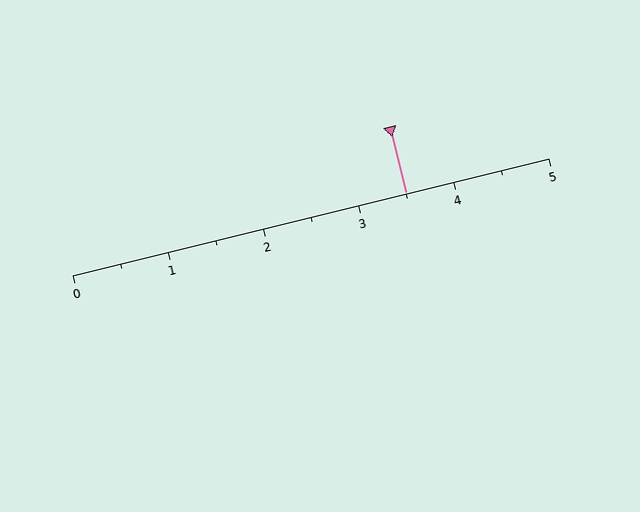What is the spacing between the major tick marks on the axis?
The major ticks are spaced 1 apart.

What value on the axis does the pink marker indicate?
The marker indicates approximately 3.5.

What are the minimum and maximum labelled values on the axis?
The axis runs from 0 to 5.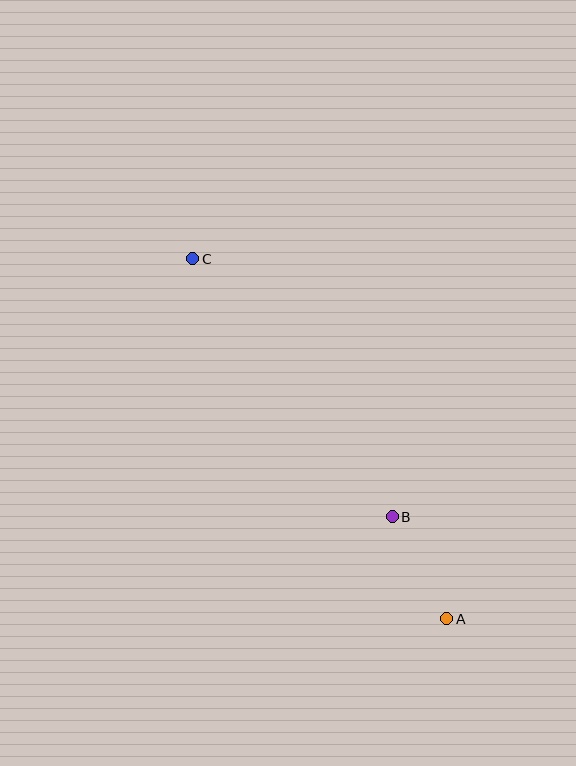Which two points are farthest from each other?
Points A and C are farthest from each other.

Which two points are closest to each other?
Points A and B are closest to each other.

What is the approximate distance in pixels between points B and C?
The distance between B and C is approximately 326 pixels.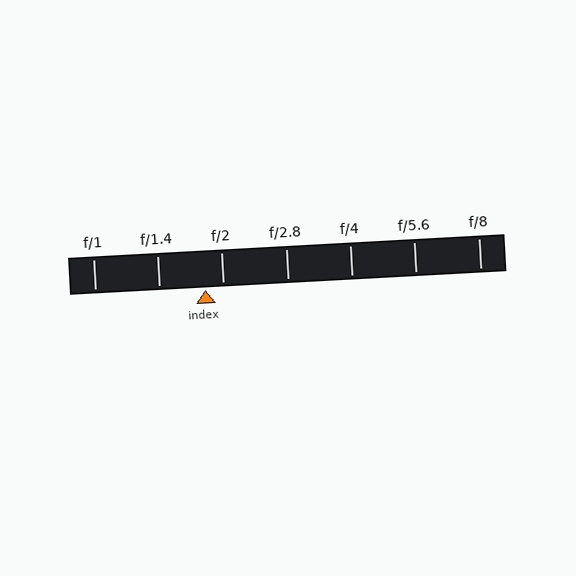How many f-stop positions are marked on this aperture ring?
There are 7 f-stop positions marked.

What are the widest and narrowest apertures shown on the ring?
The widest aperture shown is f/1 and the narrowest is f/8.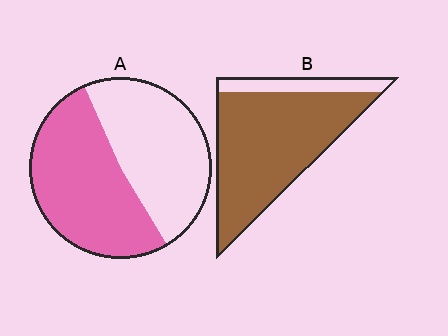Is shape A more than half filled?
Roughly half.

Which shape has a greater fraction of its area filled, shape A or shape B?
Shape B.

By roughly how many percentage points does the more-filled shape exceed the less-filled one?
By roughly 30 percentage points (B over A).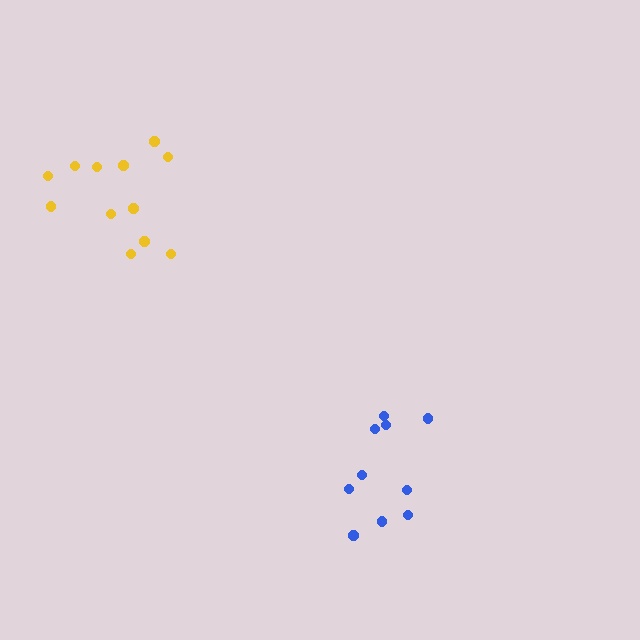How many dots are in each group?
Group 1: 10 dots, Group 2: 12 dots (22 total).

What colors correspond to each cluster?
The clusters are colored: blue, yellow.